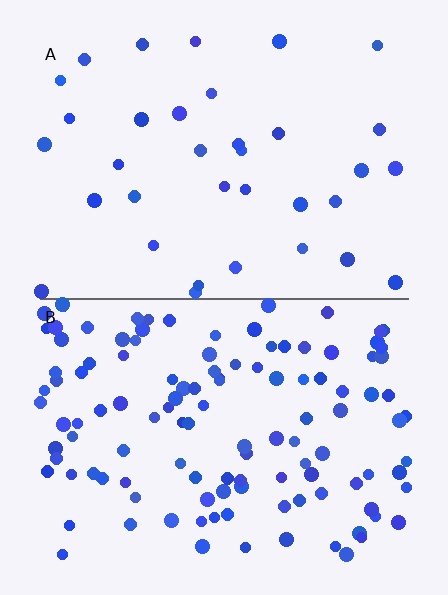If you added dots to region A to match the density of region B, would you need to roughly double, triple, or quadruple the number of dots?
Approximately triple.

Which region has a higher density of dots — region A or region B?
B (the bottom).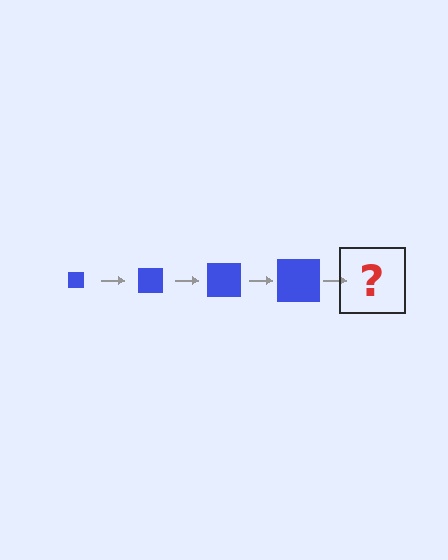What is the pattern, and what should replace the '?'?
The pattern is that the square gets progressively larger each step. The '?' should be a blue square, larger than the previous one.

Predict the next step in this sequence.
The next step is a blue square, larger than the previous one.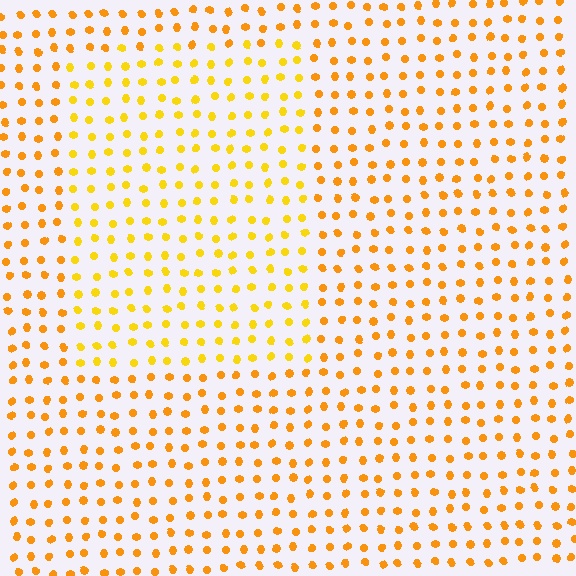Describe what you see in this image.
The image is filled with small orange elements in a uniform arrangement. A rectangle-shaped region is visible where the elements are tinted to a slightly different hue, forming a subtle color boundary.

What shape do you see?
I see a rectangle.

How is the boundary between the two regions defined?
The boundary is defined purely by a slight shift in hue (about 18 degrees). Spacing, size, and orientation are identical on both sides.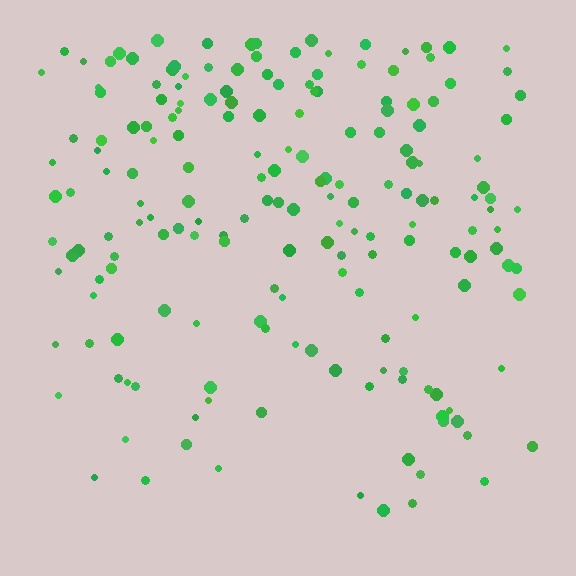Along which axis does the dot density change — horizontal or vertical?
Vertical.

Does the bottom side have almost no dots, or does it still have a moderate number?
Still a moderate number, just noticeably fewer than the top.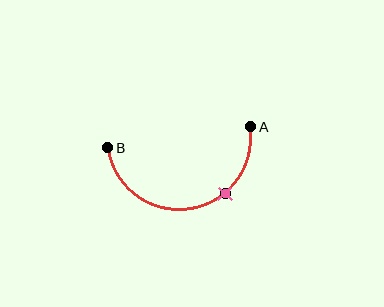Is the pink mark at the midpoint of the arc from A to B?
No. The pink mark lies on the arc but is closer to endpoint A. The arc midpoint would be at the point on the curve equidistant along the arc from both A and B.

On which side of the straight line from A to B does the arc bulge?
The arc bulges below the straight line connecting A and B.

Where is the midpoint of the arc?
The arc midpoint is the point on the curve farthest from the straight line joining A and B. It sits below that line.